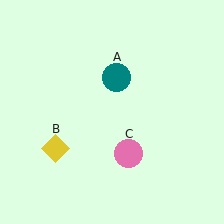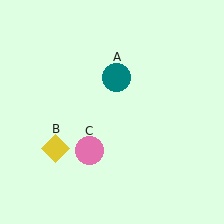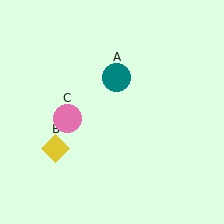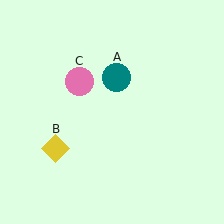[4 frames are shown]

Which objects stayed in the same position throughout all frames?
Teal circle (object A) and yellow diamond (object B) remained stationary.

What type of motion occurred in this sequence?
The pink circle (object C) rotated clockwise around the center of the scene.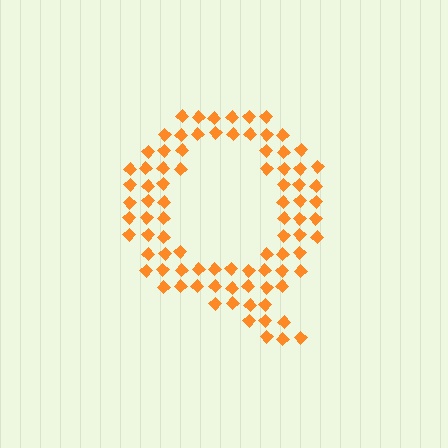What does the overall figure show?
The overall figure shows the letter Q.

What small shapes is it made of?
It is made of small diamonds.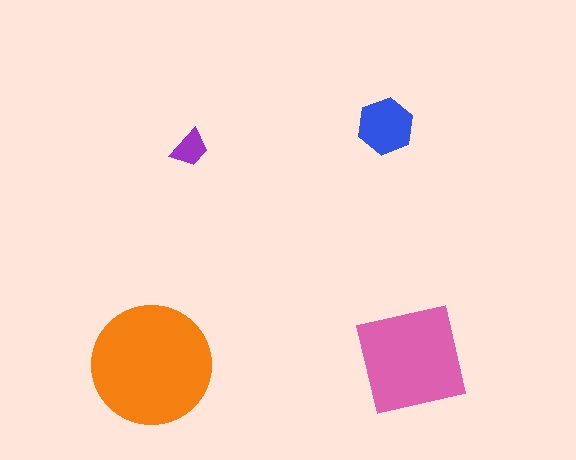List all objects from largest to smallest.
The orange circle, the pink square, the blue hexagon, the purple trapezoid.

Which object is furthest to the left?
The orange circle is leftmost.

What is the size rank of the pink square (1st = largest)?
2nd.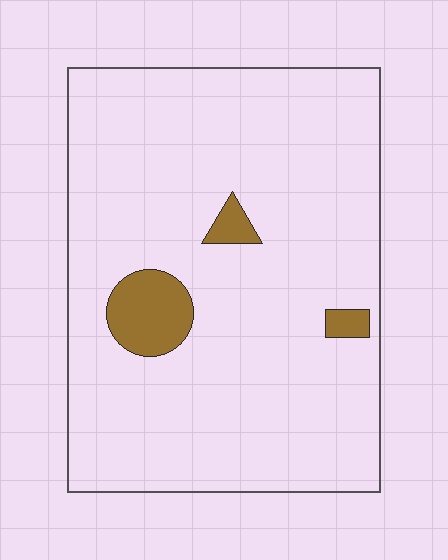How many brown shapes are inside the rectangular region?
3.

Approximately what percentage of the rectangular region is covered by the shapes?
Approximately 5%.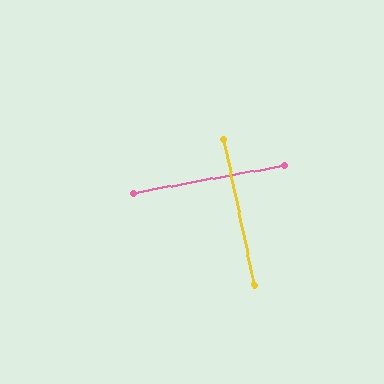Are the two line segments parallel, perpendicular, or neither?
Perpendicular — they meet at approximately 88°.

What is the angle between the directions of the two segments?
Approximately 88 degrees.